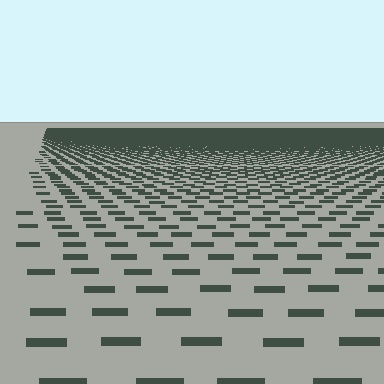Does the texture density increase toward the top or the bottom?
Density increases toward the top.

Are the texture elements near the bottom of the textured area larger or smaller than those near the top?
Larger. Near the bottom, elements are closer to the viewer and appear at a bigger on-screen size.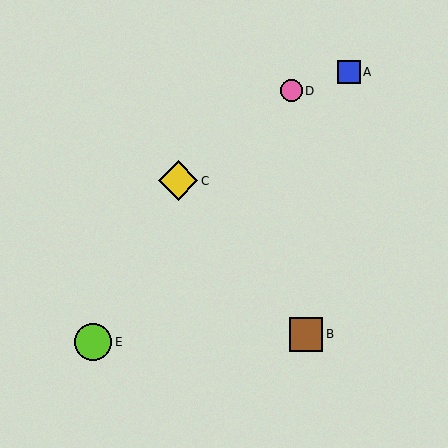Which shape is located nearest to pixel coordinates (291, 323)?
The brown square (labeled B) at (306, 334) is nearest to that location.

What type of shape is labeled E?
Shape E is a lime circle.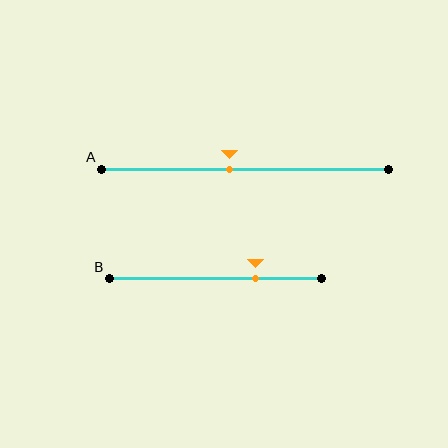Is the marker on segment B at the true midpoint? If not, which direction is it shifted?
No, the marker on segment B is shifted to the right by about 19% of the segment length.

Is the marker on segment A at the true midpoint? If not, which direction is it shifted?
No, the marker on segment A is shifted to the left by about 5% of the segment length.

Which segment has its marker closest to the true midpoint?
Segment A has its marker closest to the true midpoint.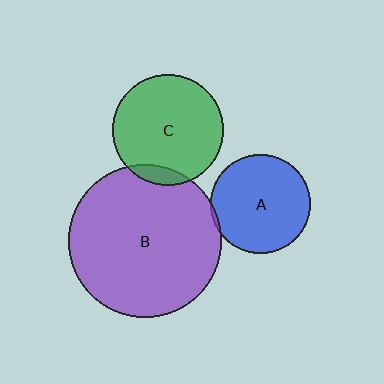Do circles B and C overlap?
Yes.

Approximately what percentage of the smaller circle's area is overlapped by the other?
Approximately 10%.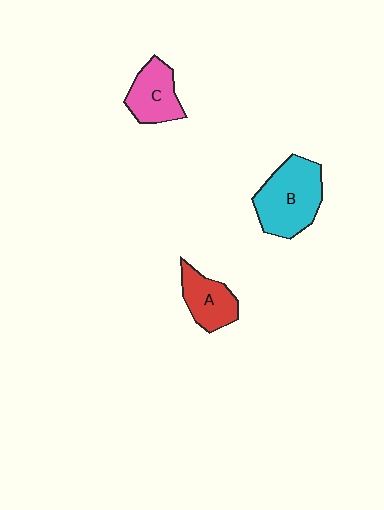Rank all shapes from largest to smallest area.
From largest to smallest: B (cyan), C (pink), A (red).